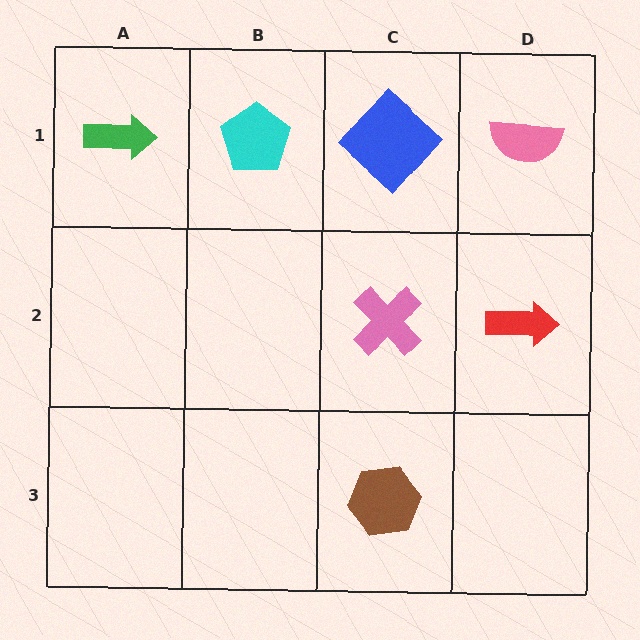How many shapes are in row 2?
2 shapes.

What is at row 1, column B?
A cyan pentagon.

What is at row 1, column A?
A green arrow.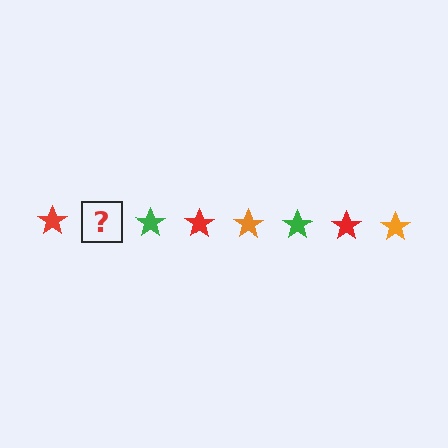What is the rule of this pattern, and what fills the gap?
The rule is that the pattern cycles through red, orange, green stars. The gap should be filled with an orange star.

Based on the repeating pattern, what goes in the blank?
The blank should be an orange star.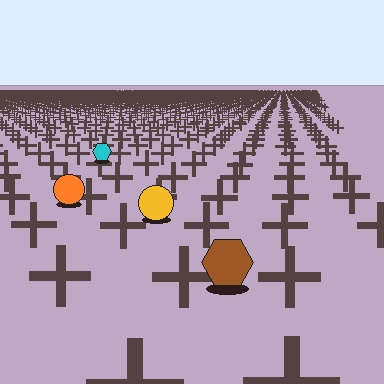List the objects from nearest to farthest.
From nearest to farthest: the brown hexagon, the yellow circle, the orange circle, the cyan hexagon.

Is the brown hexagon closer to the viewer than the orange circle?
Yes. The brown hexagon is closer — you can tell from the texture gradient: the ground texture is coarser near it.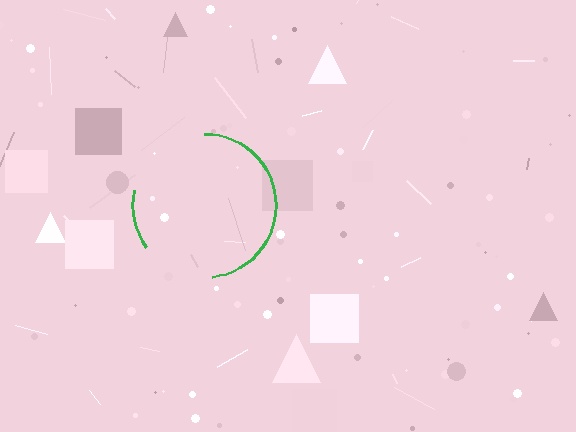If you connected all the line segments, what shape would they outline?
They would outline a circle.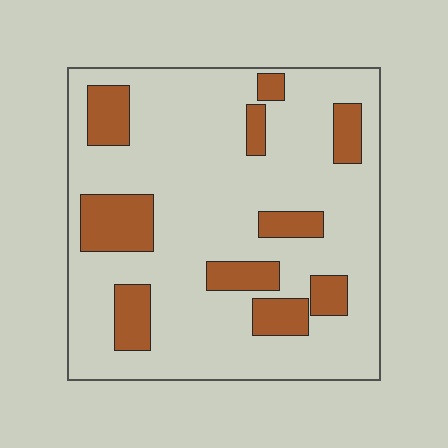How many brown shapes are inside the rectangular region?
10.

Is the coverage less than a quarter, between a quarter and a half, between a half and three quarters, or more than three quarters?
Less than a quarter.